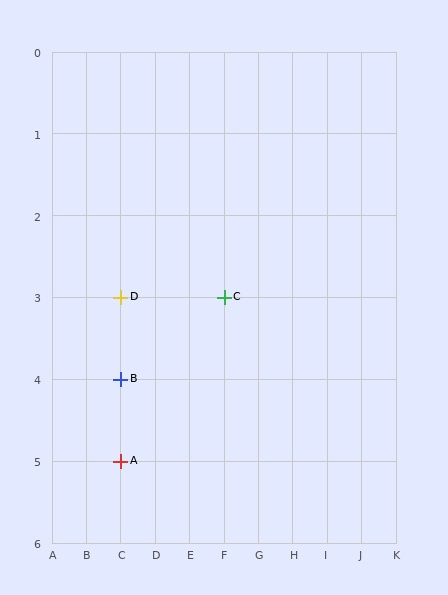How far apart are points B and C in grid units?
Points B and C are 3 columns and 1 row apart (about 3.2 grid units diagonally).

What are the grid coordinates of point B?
Point B is at grid coordinates (C, 4).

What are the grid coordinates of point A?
Point A is at grid coordinates (C, 5).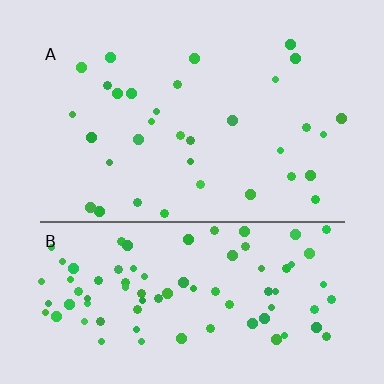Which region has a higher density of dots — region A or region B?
B (the bottom).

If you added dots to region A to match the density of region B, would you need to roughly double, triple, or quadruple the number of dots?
Approximately triple.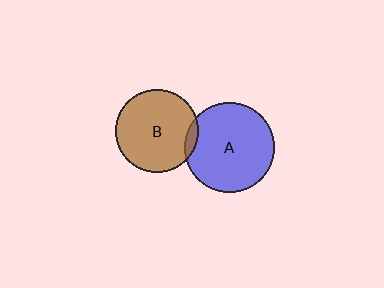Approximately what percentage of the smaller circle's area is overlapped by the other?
Approximately 5%.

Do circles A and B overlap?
Yes.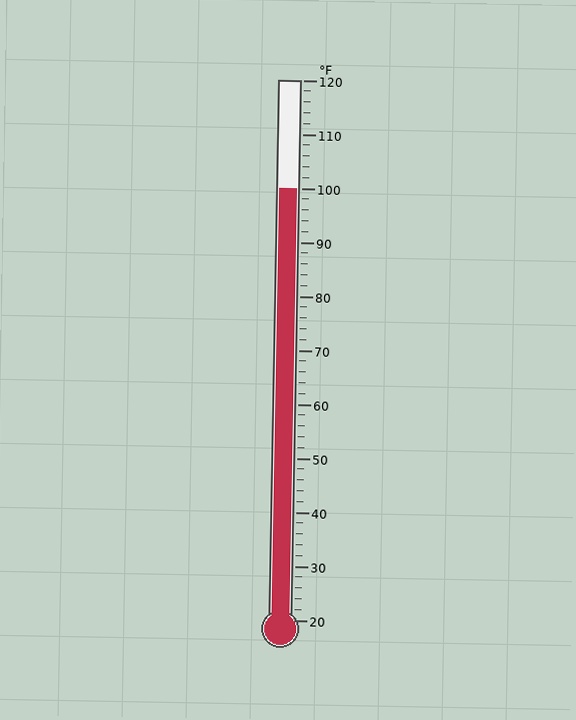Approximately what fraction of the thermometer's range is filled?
The thermometer is filled to approximately 80% of its range.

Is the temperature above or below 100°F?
The temperature is at 100°F.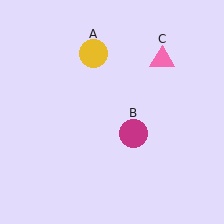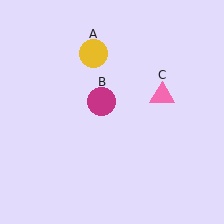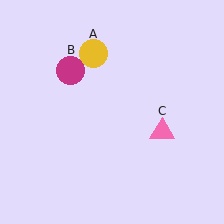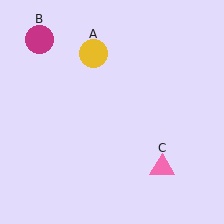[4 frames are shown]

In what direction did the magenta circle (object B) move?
The magenta circle (object B) moved up and to the left.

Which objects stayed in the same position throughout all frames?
Yellow circle (object A) remained stationary.